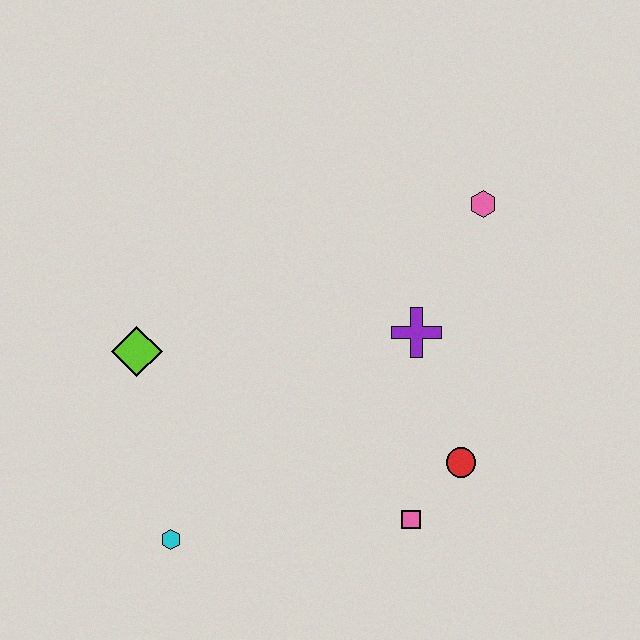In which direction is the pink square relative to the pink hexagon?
The pink square is below the pink hexagon.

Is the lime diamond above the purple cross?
No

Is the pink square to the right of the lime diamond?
Yes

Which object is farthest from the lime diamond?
The pink hexagon is farthest from the lime diamond.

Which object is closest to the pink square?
The red circle is closest to the pink square.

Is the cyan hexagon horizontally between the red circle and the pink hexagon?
No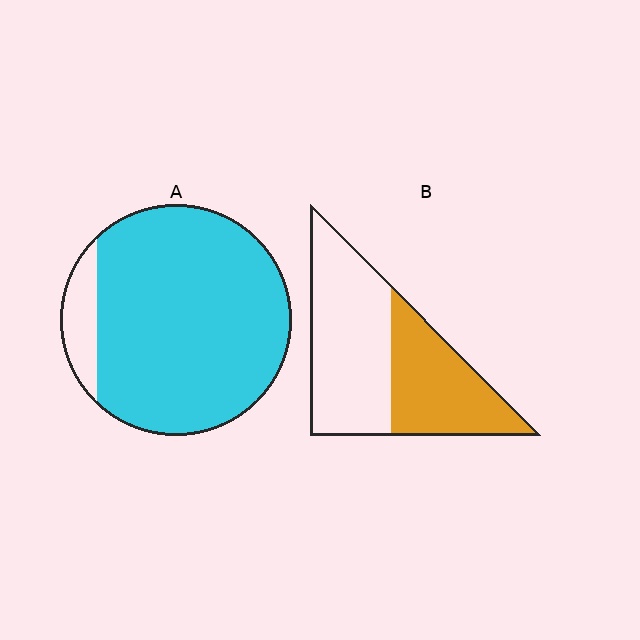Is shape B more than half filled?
No.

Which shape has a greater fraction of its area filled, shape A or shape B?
Shape A.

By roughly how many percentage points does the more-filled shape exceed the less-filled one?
By roughly 50 percentage points (A over B).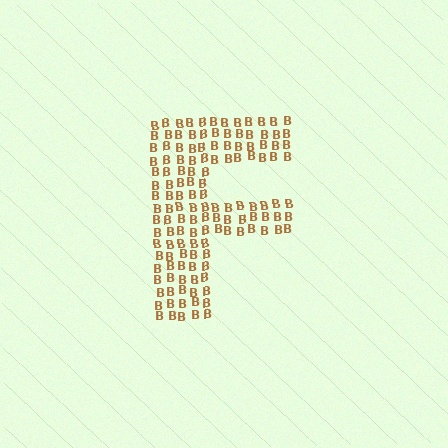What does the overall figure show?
The overall figure shows the letter F.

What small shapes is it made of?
It is made of small letter B's.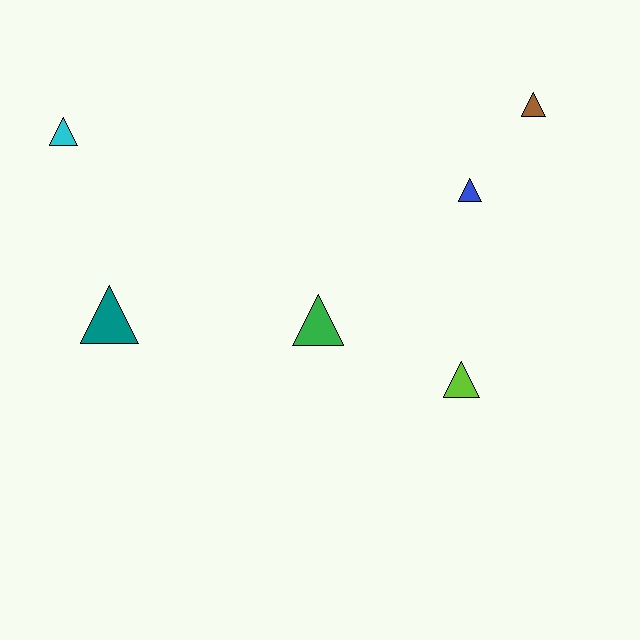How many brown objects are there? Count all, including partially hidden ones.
There is 1 brown object.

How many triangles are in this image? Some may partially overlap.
There are 6 triangles.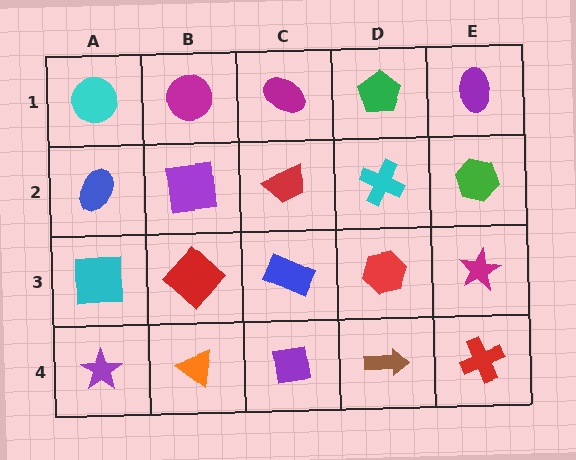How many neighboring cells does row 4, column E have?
2.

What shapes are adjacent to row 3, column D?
A cyan cross (row 2, column D), a brown arrow (row 4, column D), a blue rectangle (row 3, column C), a magenta star (row 3, column E).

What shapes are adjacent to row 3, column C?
A red trapezoid (row 2, column C), a purple square (row 4, column C), a red diamond (row 3, column B), a red hexagon (row 3, column D).